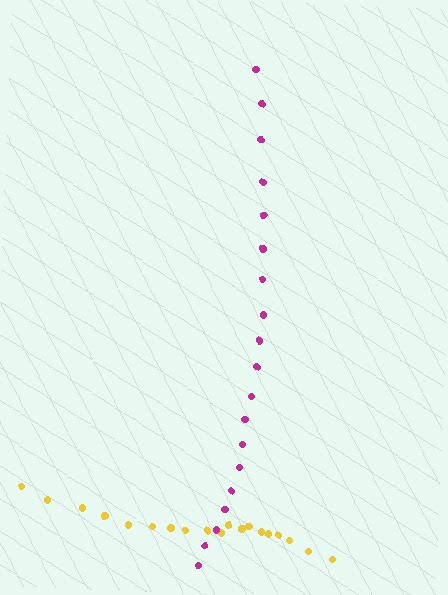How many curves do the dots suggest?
There are 2 distinct paths.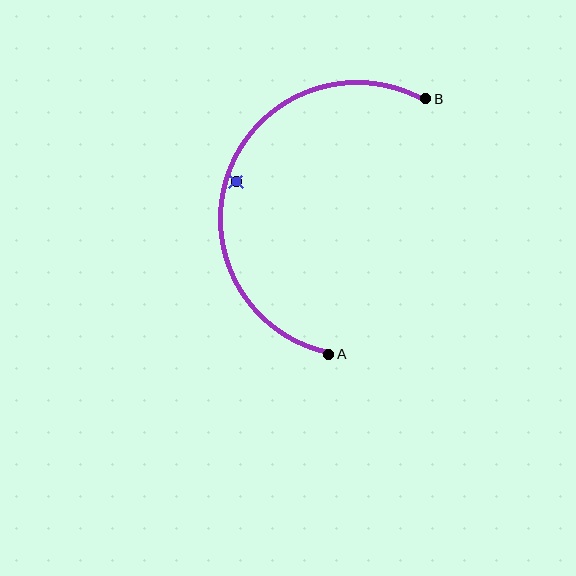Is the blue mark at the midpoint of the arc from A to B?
No — the blue mark does not lie on the arc at all. It sits slightly inside the curve.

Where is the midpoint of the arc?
The arc midpoint is the point on the curve farthest from the straight line joining A and B. It sits to the left of that line.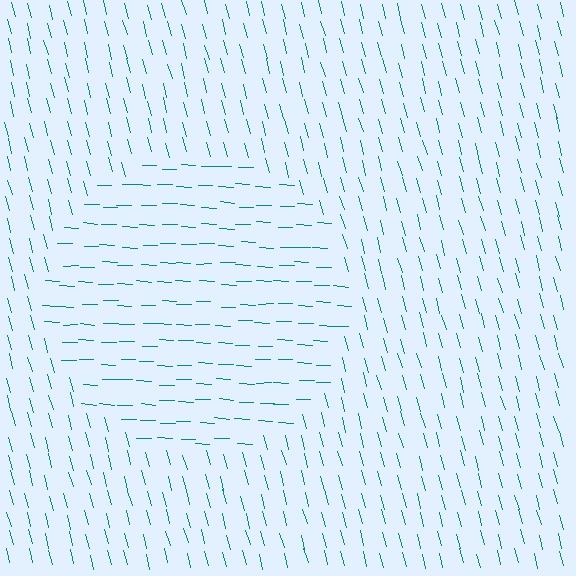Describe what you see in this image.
The image is filled with small teal line segments. A circle region in the image has lines oriented differently from the surrounding lines, creating a visible texture boundary.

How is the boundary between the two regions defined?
The boundary is defined purely by a change in line orientation (approximately 73 degrees difference). All lines are the same color and thickness.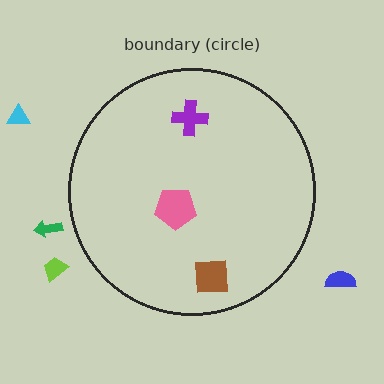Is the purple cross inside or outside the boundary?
Inside.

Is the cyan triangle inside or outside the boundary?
Outside.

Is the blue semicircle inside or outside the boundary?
Outside.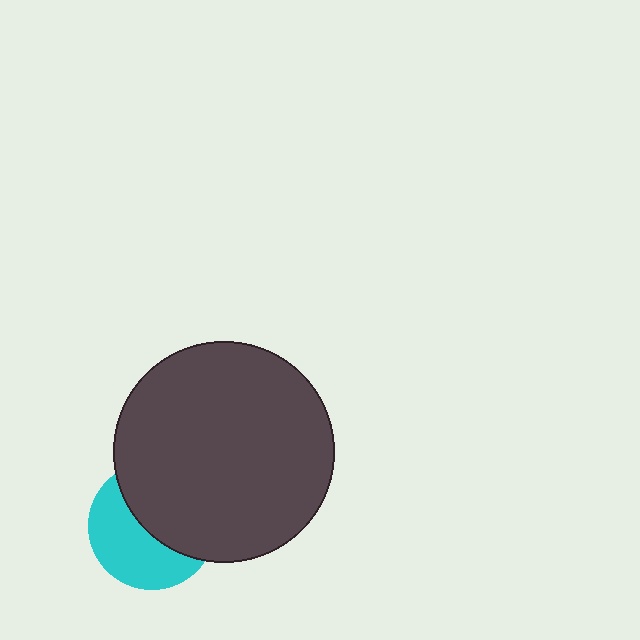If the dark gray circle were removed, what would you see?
You would see the complete cyan circle.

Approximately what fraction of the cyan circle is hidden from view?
Roughly 51% of the cyan circle is hidden behind the dark gray circle.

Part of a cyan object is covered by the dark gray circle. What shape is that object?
It is a circle.